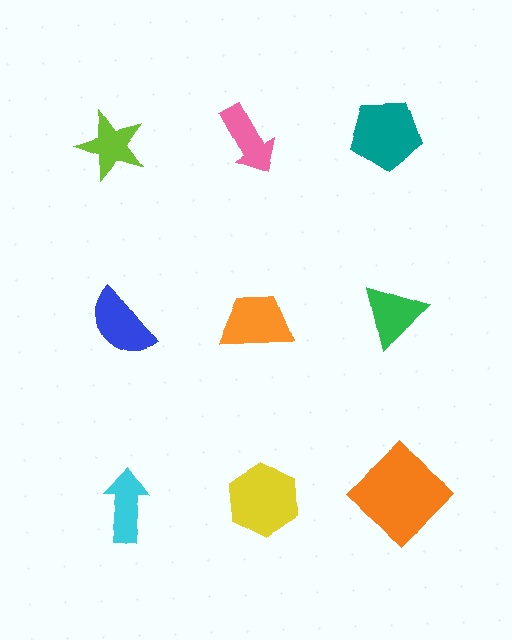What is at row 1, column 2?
A pink arrow.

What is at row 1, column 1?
A lime star.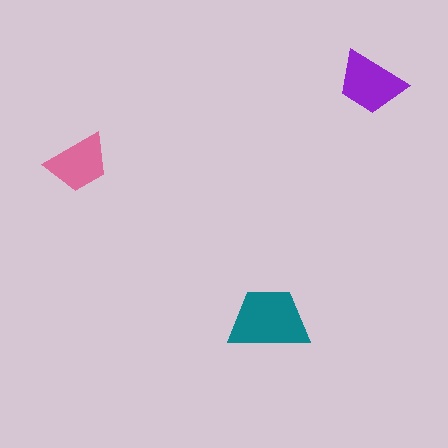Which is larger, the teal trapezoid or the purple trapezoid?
The teal one.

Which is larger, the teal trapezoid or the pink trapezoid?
The teal one.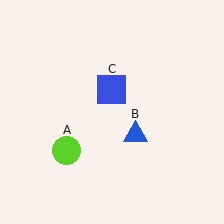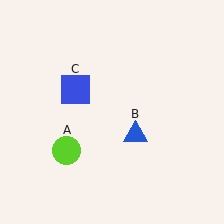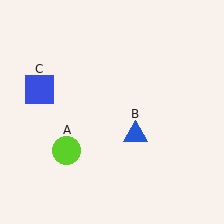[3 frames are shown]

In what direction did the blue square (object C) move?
The blue square (object C) moved left.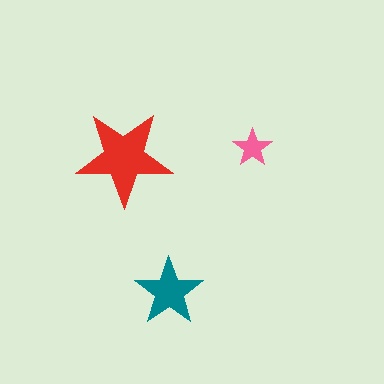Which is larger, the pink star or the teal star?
The teal one.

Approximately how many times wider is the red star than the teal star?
About 1.5 times wider.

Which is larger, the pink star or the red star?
The red one.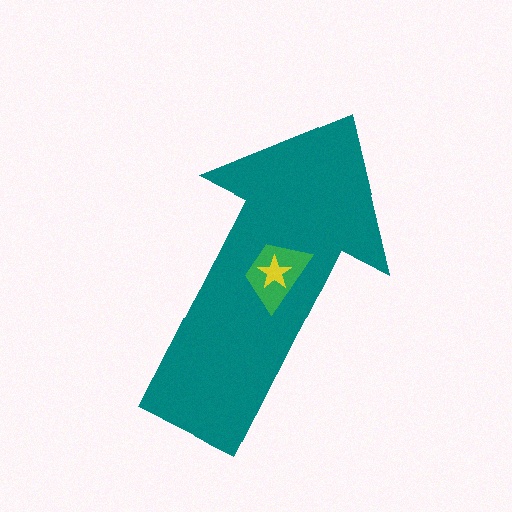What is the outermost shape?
The teal arrow.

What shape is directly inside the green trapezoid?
The yellow star.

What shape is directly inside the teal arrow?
The green trapezoid.